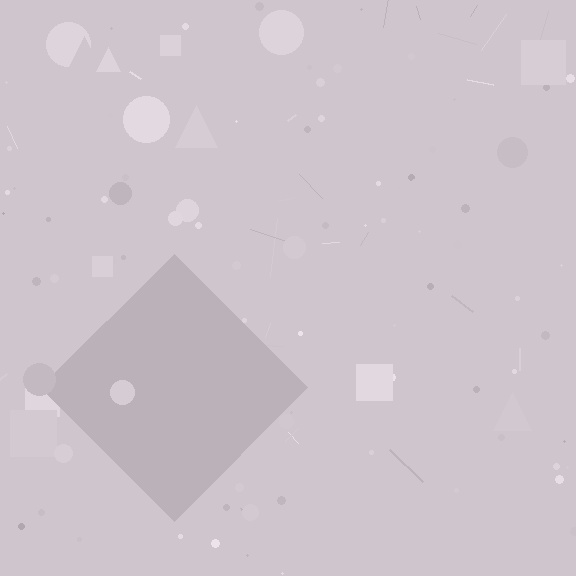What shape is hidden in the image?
A diamond is hidden in the image.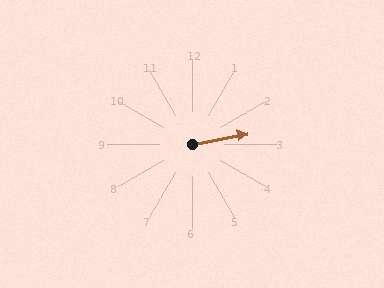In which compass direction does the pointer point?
East.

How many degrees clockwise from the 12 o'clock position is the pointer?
Approximately 79 degrees.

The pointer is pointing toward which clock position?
Roughly 3 o'clock.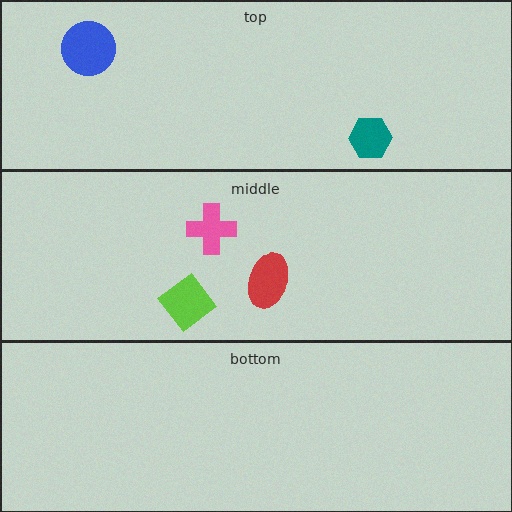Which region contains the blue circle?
The top region.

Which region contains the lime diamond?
The middle region.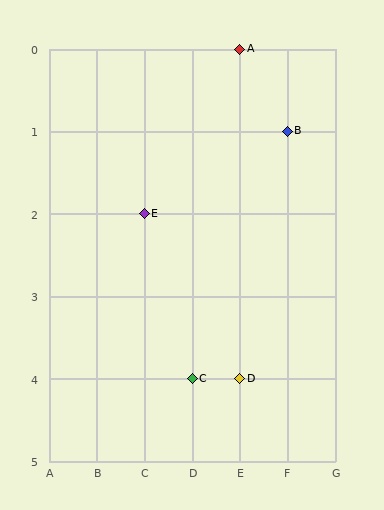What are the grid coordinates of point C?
Point C is at grid coordinates (D, 4).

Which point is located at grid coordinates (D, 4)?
Point C is at (D, 4).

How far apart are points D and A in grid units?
Points D and A are 4 rows apart.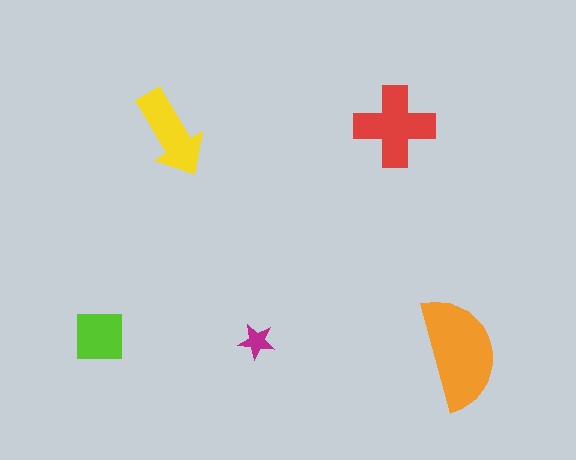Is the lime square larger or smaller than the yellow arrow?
Smaller.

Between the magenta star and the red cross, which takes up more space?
The red cross.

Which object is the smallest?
The magenta star.